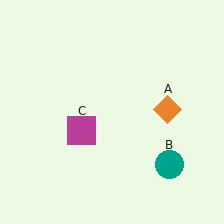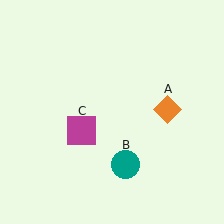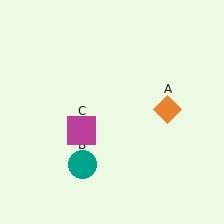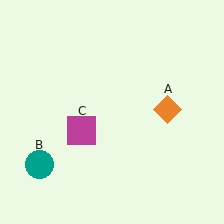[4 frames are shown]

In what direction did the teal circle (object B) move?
The teal circle (object B) moved left.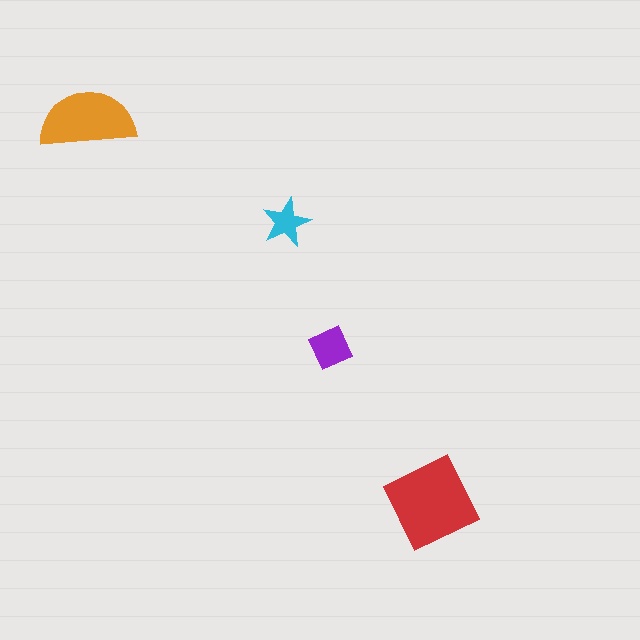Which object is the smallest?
The cyan star.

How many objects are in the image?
There are 4 objects in the image.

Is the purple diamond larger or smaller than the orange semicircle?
Smaller.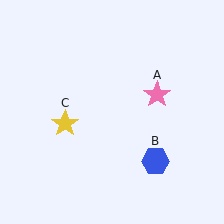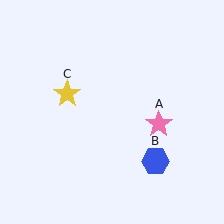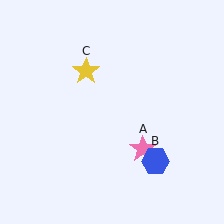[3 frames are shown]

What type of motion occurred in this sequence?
The pink star (object A), yellow star (object C) rotated clockwise around the center of the scene.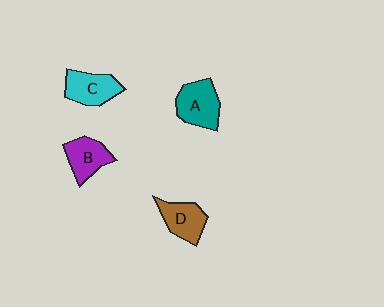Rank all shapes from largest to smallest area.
From largest to smallest: A (teal), C (cyan), B (purple), D (brown).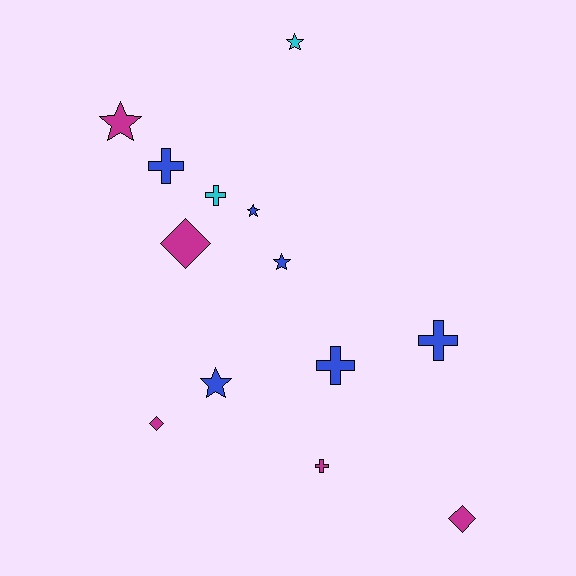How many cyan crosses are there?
There is 1 cyan cross.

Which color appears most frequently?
Blue, with 6 objects.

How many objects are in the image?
There are 13 objects.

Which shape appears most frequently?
Star, with 5 objects.